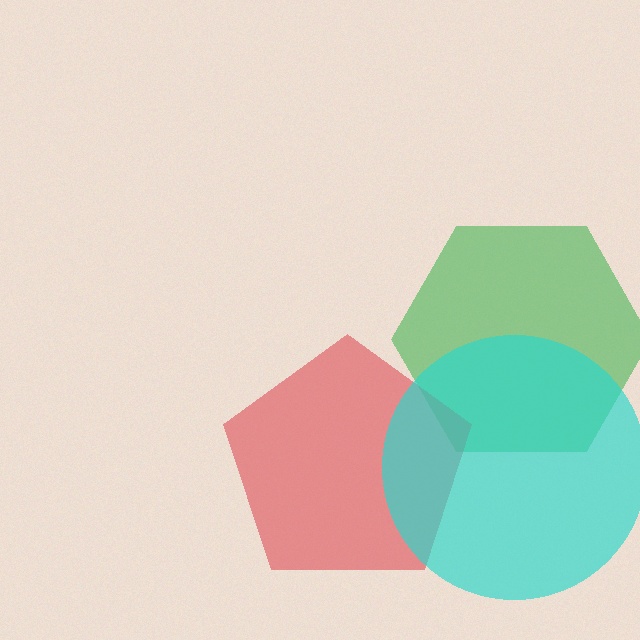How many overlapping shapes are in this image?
There are 3 overlapping shapes in the image.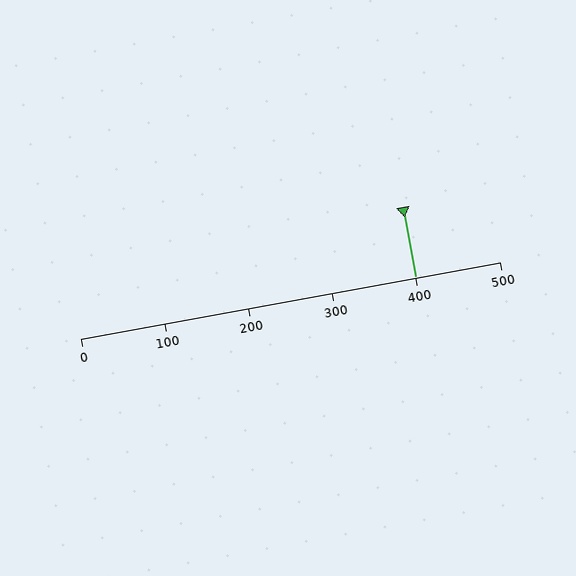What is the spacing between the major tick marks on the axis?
The major ticks are spaced 100 apart.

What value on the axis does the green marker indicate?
The marker indicates approximately 400.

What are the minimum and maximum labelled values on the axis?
The axis runs from 0 to 500.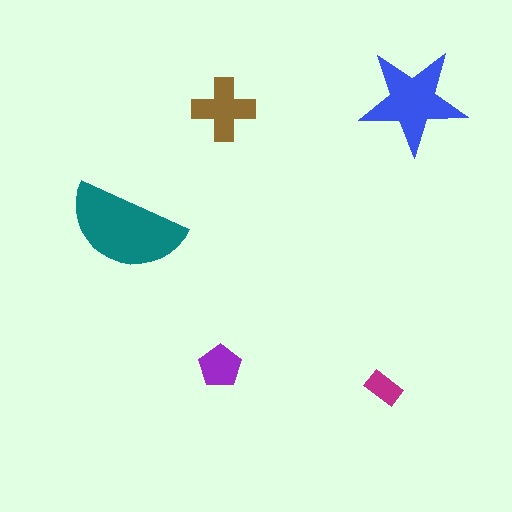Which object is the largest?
The teal semicircle.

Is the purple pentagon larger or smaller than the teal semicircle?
Smaller.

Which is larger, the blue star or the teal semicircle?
The teal semicircle.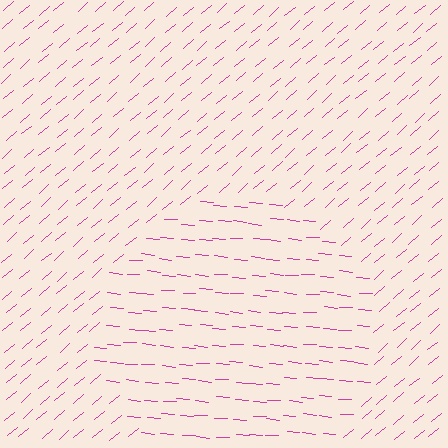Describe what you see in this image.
The image is filled with small magenta line segments. A circle region in the image has lines oriented differently from the surrounding lines, creating a visible texture boundary.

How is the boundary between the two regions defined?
The boundary is defined purely by a change in line orientation (approximately 45 degrees difference). All lines are the same color and thickness.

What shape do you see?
I see a circle.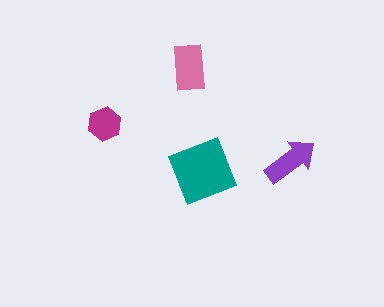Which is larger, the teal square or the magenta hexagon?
The teal square.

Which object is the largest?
The teal square.